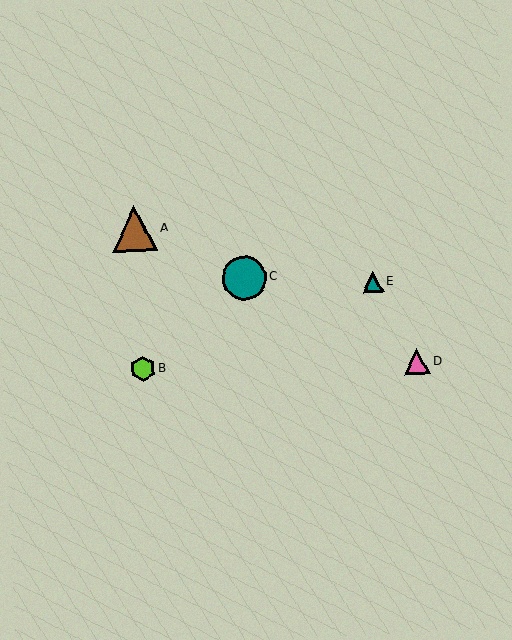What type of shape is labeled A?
Shape A is a brown triangle.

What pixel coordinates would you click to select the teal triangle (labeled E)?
Click at (373, 282) to select the teal triangle E.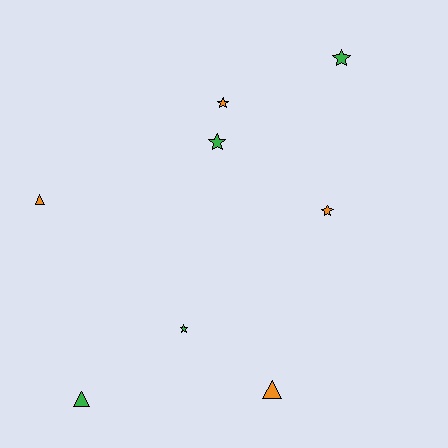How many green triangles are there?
There is 1 green triangle.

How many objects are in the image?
There are 8 objects.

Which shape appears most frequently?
Star, with 5 objects.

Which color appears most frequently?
Orange, with 4 objects.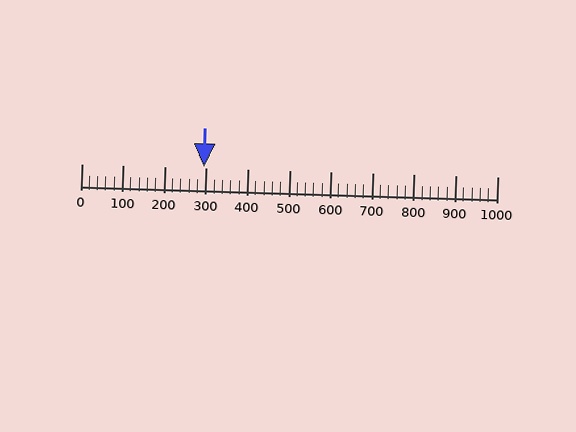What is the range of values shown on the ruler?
The ruler shows values from 0 to 1000.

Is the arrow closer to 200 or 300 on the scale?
The arrow is closer to 300.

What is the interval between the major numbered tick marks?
The major tick marks are spaced 100 units apart.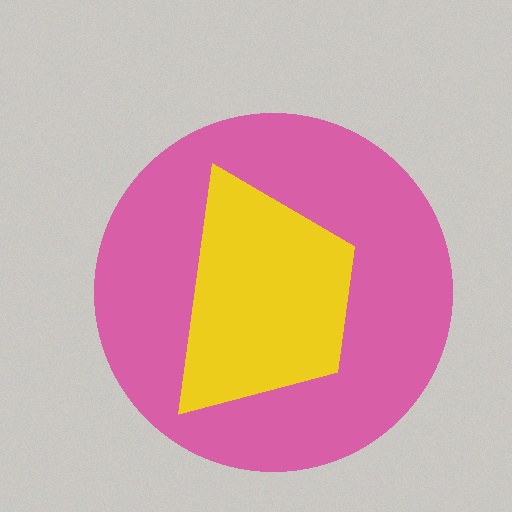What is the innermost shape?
The yellow trapezoid.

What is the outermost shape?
The pink circle.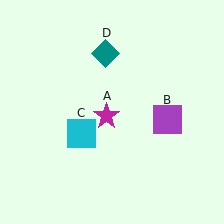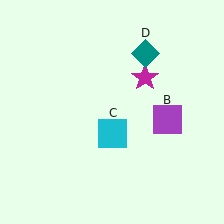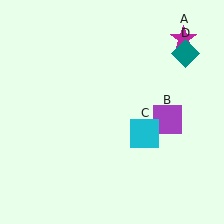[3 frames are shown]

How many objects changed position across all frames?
3 objects changed position: magenta star (object A), cyan square (object C), teal diamond (object D).